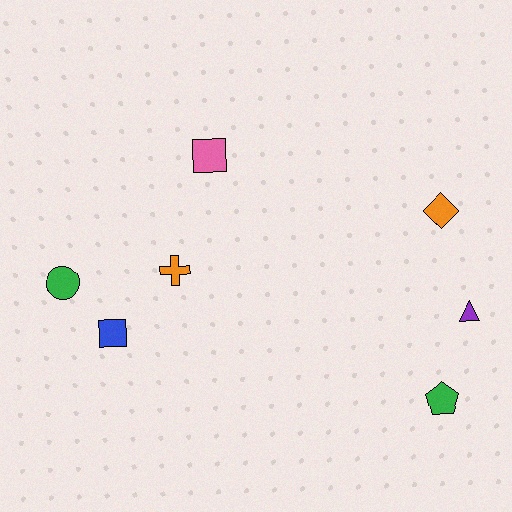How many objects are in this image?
There are 7 objects.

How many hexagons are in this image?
There are no hexagons.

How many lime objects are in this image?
There are no lime objects.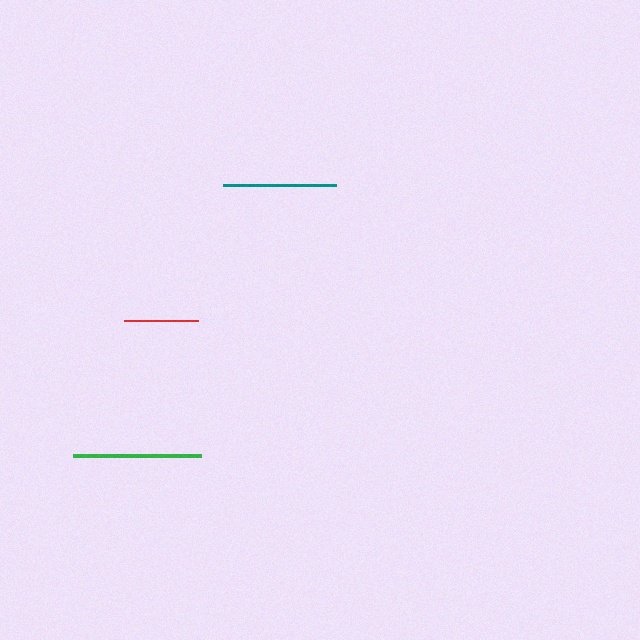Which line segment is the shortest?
The red line is the shortest at approximately 75 pixels.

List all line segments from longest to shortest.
From longest to shortest: green, teal, red.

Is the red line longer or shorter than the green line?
The green line is longer than the red line.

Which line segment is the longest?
The green line is the longest at approximately 128 pixels.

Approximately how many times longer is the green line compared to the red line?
The green line is approximately 1.7 times the length of the red line.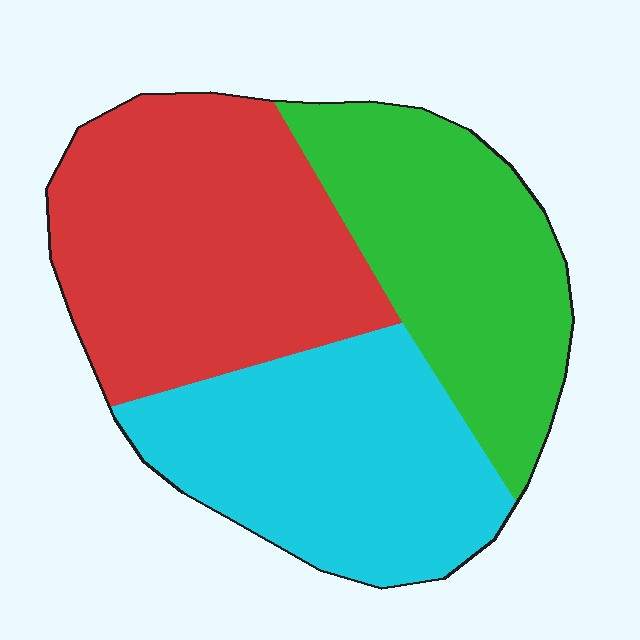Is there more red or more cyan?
Red.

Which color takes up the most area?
Red, at roughly 40%.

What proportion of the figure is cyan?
Cyan covers around 30% of the figure.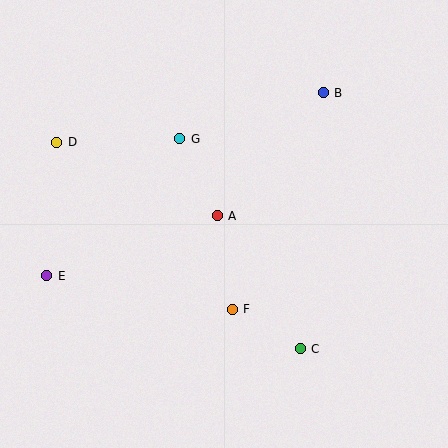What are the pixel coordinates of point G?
Point G is at (180, 139).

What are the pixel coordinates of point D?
Point D is at (57, 142).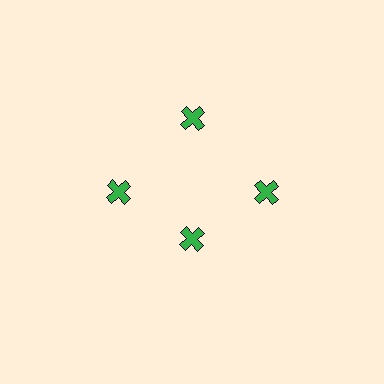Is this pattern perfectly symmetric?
No. The 4 green crosses are arranged in a ring, but one element near the 6 o'clock position is pulled inward toward the center, breaking the 4-fold rotational symmetry.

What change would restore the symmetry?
The symmetry would be restored by moving it outward, back onto the ring so that all 4 crosses sit at equal angles and equal distance from the center.